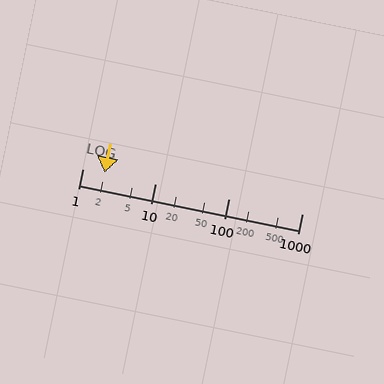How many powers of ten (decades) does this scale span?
The scale spans 3 decades, from 1 to 1000.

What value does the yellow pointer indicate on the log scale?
The pointer indicates approximately 2.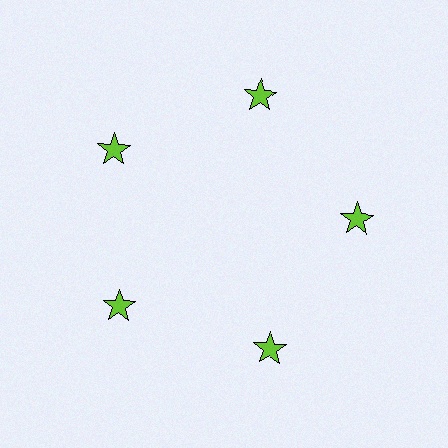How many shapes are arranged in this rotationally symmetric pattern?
There are 5 shapes, arranged in 5 groups of 1.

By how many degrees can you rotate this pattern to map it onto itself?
The pattern maps onto itself every 72 degrees of rotation.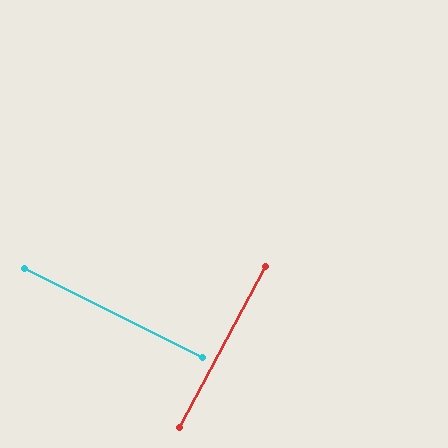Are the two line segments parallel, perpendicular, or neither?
Perpendicular — they meet at approximately 88°.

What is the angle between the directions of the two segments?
Approximately 88 degrees.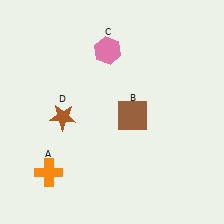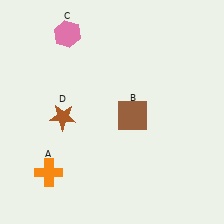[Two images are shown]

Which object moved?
The pink hexagon (C) moved left.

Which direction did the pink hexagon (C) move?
The pink hexagon (C) moved left.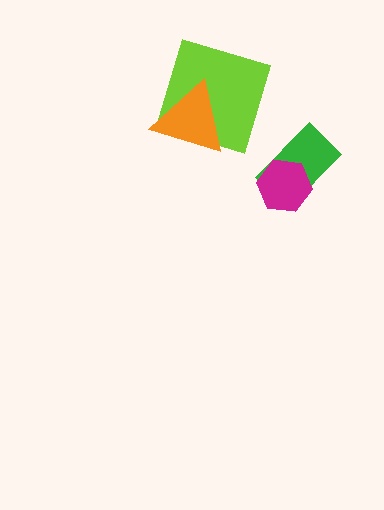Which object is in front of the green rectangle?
The magenta hexagon is in front of the green rectangle.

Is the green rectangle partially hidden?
Yes, it is partially covered by another shape.